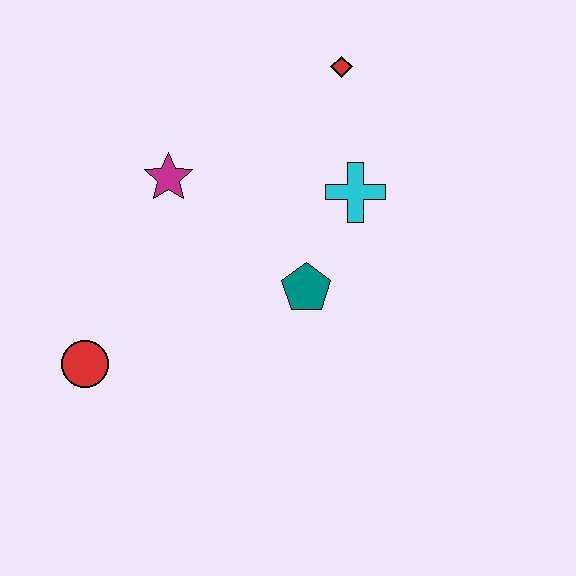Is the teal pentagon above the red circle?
Yes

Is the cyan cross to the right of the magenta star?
Yes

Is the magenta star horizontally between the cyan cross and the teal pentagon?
No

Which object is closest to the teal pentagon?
The cyan cross is closest to the teal pentagon.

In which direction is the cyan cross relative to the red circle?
The cyan cross is to the right of the red circle.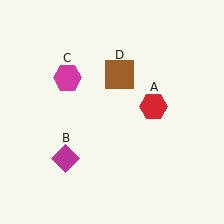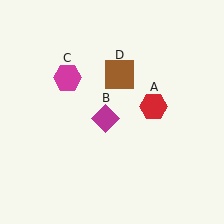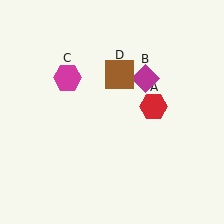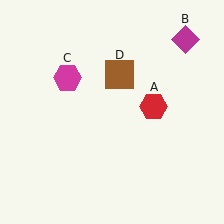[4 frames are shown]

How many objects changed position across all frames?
1 object changed position: magenta diamond (object B).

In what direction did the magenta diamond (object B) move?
The magenta diamond (object B) moved up and to the right.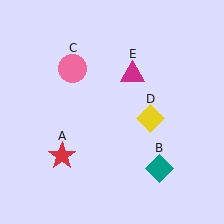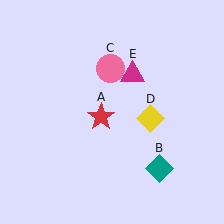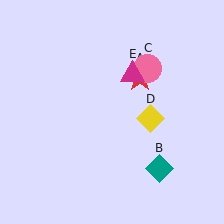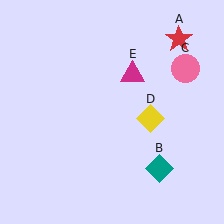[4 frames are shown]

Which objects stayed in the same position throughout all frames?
Teal diamond (object B) and yellow diamond (object D) and magenta triangle (object E) remained stationary.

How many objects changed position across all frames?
2 objects changed position: red star (object A), pink circle (object C).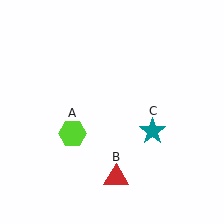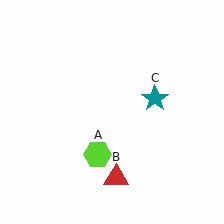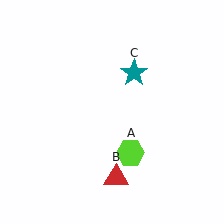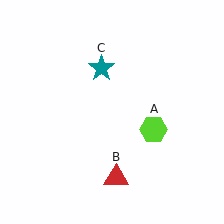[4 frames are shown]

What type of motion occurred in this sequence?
The lime hexagon (object A), teal star (object C) rotated counterclockwise around the center of the scene.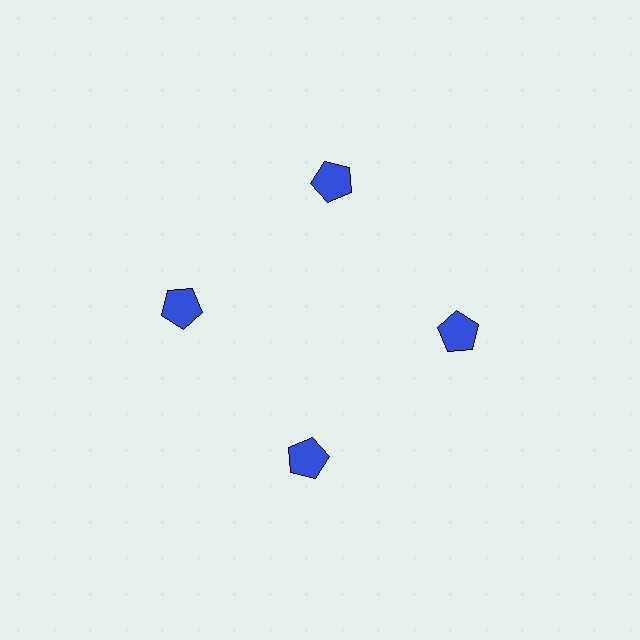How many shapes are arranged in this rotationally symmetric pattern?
There are 4 shapes, arranged in 4 groups of 1.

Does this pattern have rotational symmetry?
Yes, this pattern has 4-fold rotational symmetry. It looks the same after rotating 90 degrees around the center.